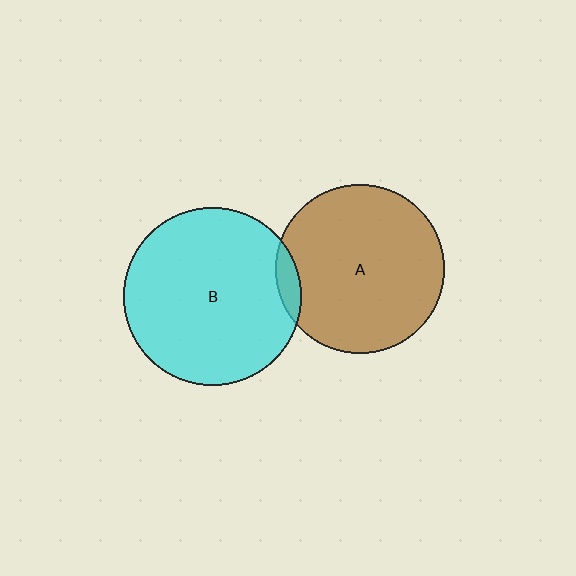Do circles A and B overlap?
Yes.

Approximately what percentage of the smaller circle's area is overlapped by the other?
Approximately 5%.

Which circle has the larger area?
Circle B (cyan).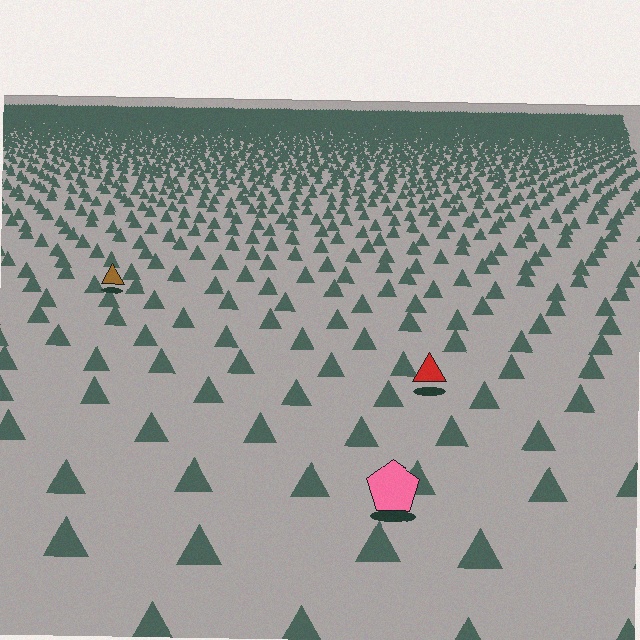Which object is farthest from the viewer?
The brown triangle is farthest from the viewer. It appears smaller and the ground texture around it is denser.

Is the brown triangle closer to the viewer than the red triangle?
No. The red triangle is closer — you can tell from the texture gradient: the ground texture is coarser near it.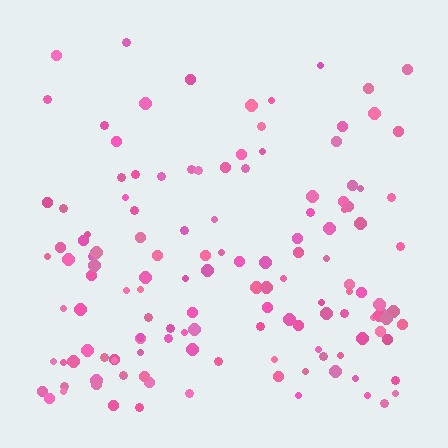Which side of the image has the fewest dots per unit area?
The top.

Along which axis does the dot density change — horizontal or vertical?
Vertical.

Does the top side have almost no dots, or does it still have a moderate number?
Still a moderate number, just noticeably fewer than the bottom.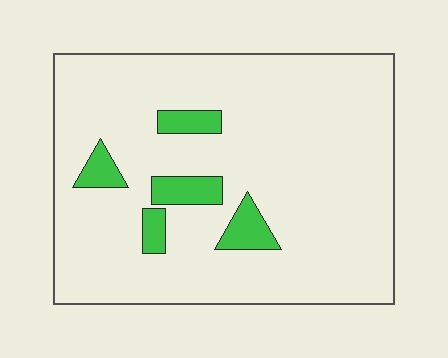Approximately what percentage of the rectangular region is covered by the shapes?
Approximately 10%.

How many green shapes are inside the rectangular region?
5.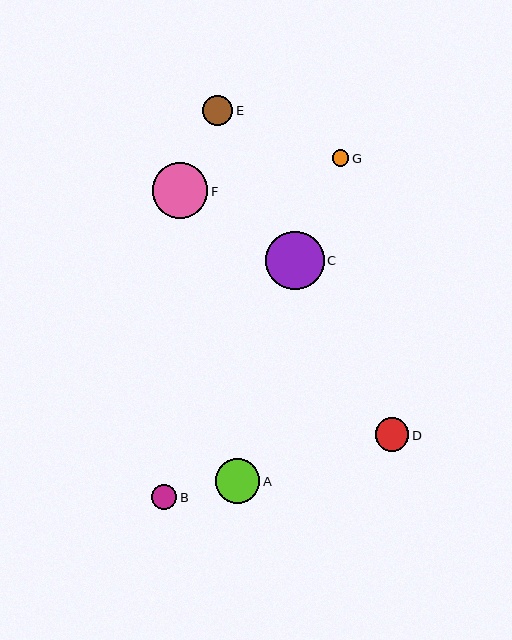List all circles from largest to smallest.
From largest to smallest: C, F, A, D, E, B, G.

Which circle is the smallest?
Circle G is the smallest with a size of approximately 17 pixels.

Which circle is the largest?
Circle C is the largest with a size of approximately 58 pixels.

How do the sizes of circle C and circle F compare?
Circle C and circle F are approximately the same size.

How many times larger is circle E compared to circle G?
Circle E is approximately 1.8 times the size of circle G.